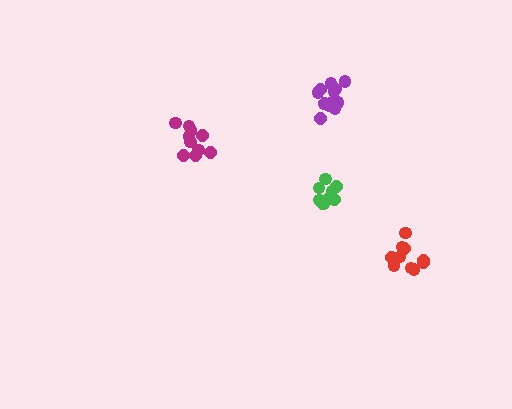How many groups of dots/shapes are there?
There are 4 groups.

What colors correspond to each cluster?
The clusters are colored: red, green, magenta, purple.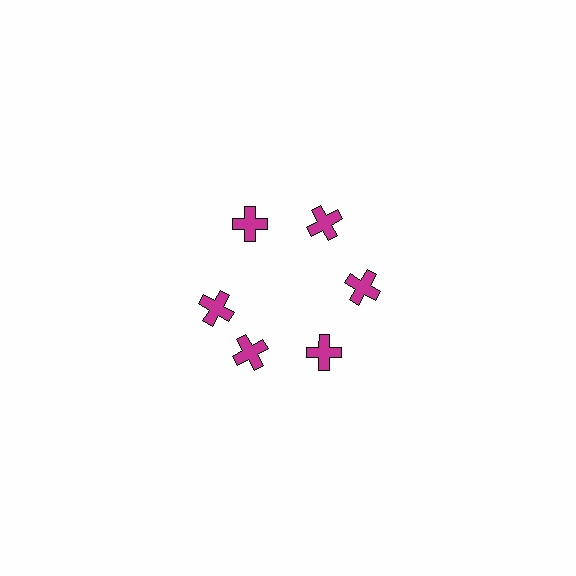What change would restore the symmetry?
The symmetry would be restored by rotating it back into even spacing with its neighbors so that all 6 crosses sit at equal angles and equal distance from the center.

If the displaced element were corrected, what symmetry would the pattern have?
It would have 6-fold rotational symmetry — the pattern would map onto itself every 60 degrees.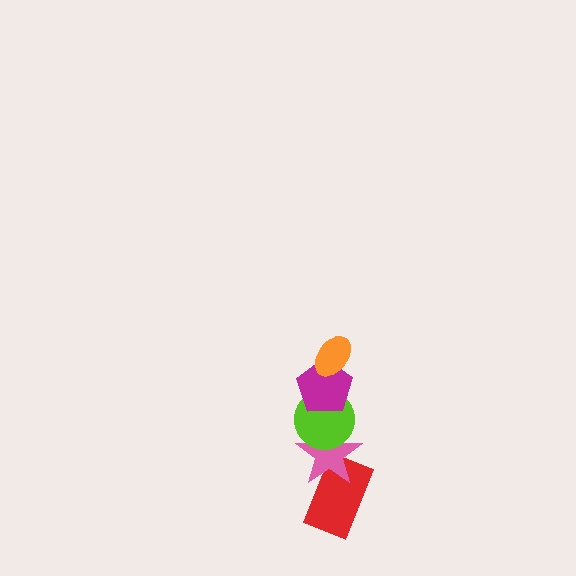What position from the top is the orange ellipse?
The orange ellipse is 1st from the top.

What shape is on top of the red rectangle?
The pink star is on top of the red rectangle.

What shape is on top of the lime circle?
The magenta pentagon is on top of the lime circle.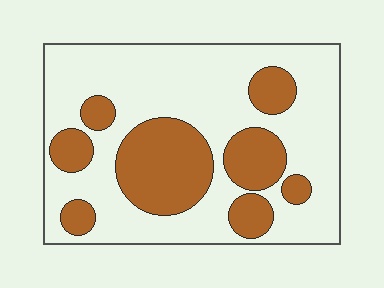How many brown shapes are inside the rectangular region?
8.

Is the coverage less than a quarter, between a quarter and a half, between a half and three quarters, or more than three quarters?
Between a quarter and a half.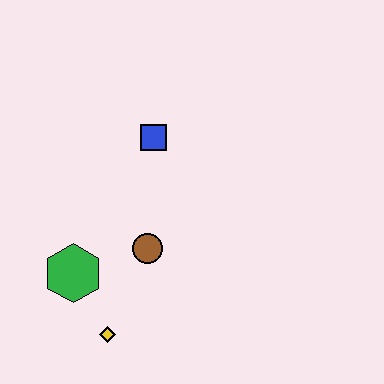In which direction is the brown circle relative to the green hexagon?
The brown circle is to the right of the green hexagon.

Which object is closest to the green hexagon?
The yellow diamond is closest to the green hexagon.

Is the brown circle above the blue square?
No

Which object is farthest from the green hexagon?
The blue square is farthest from the green hexagon.